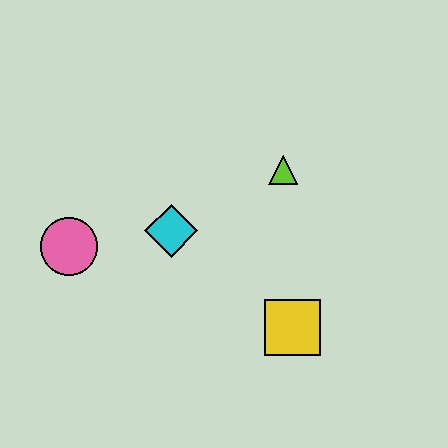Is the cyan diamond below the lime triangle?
Yes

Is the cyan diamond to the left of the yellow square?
Yes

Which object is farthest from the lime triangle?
The pink circle is farthest from the lime triangle.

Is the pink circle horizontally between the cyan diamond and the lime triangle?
No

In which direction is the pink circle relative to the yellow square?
The pink circle is to the left of the yellow square.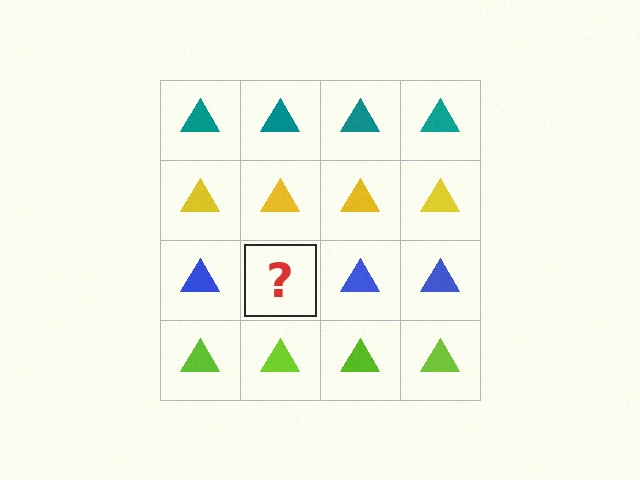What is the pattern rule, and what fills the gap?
The rule is that each row has a consistent color. The gap should be filled with a blue triangle.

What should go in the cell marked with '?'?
The missing cell should contain a blue triangle.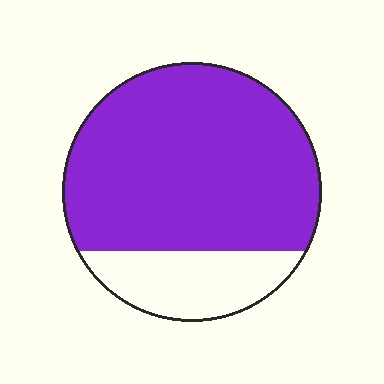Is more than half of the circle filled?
Yes.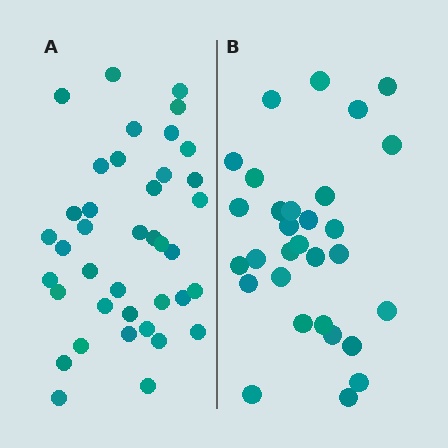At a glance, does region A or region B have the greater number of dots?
Region A (the left region) has more dots.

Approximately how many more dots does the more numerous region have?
Region A has roughly 8 or so more dots than region B.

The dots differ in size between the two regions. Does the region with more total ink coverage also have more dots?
No. Region B has more total ink coverage because its dots are larger, but region A actually contains more individual dots. Total area can be misleading — the number of items is what matters here.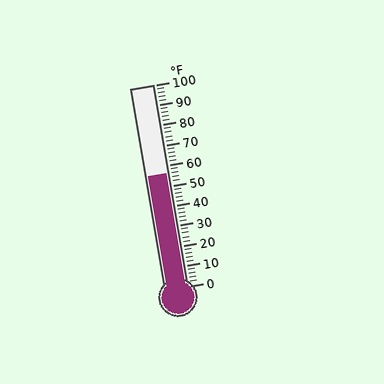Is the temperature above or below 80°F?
The temperature is below 80°F.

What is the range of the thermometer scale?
The thermometer scale ranges from 0°F to 100°F.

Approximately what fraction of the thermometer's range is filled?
The thermometer is filled to approximately 55% of its range.